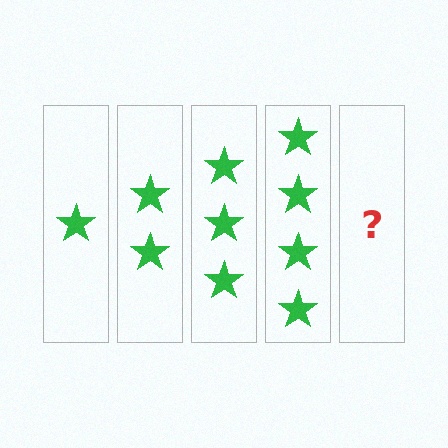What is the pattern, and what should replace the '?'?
The pattern is that each step adds one more star. The '?' should be 5 stars.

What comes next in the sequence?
The next element should be 5 stars.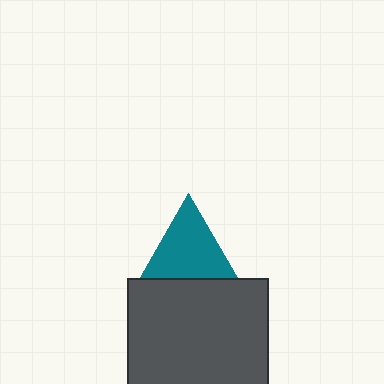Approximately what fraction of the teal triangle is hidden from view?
Roughly 37% of the teal triangle is hidden behind the dark gray square.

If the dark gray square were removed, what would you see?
You would see the complete teal triangle.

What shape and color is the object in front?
The object in front is a dark gray square.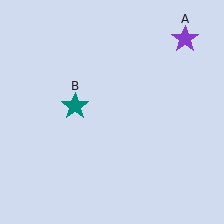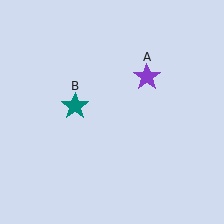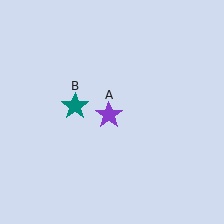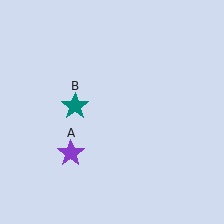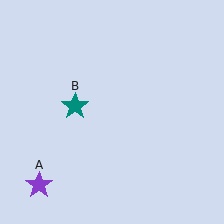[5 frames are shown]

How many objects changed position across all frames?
1 object changed position: purple star (object A).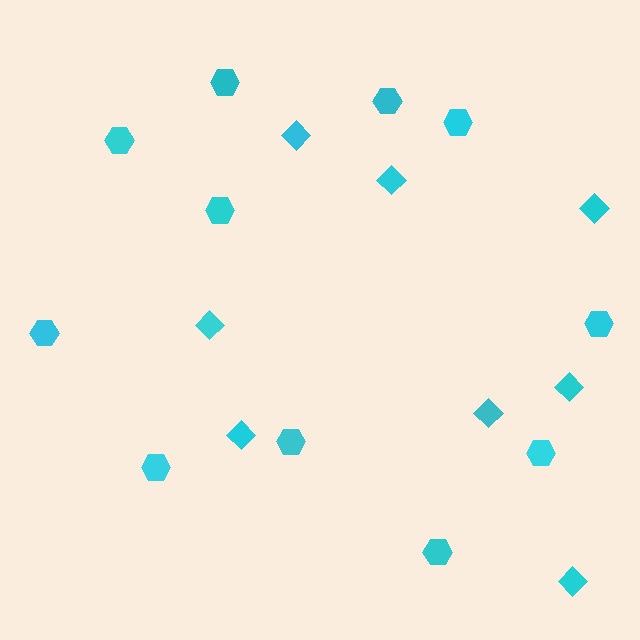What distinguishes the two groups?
There are 2 groups: one group of hexagons (11) and one group of diamonds (8).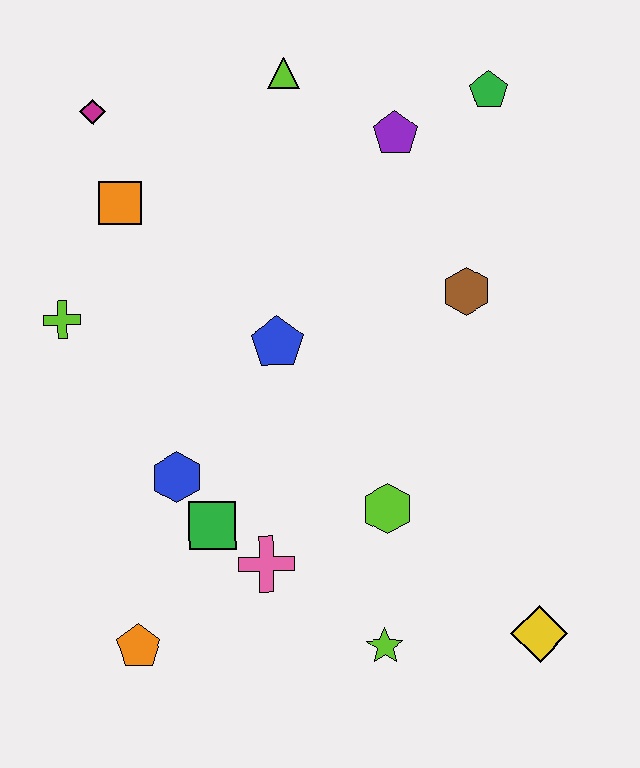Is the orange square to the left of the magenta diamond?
No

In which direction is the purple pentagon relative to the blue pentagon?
The purple pentagon is above the blue pentagon.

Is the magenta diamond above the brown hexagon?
Yes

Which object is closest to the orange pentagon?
The green square is closest to the orange pentagon.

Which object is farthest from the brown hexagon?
The orange pentagon is farthest from the brown hexagon.